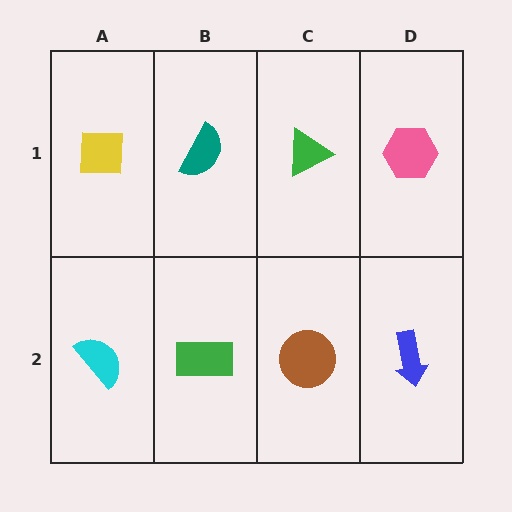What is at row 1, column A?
A yellow square.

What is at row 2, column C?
A brown circle.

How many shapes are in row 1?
4 shapes.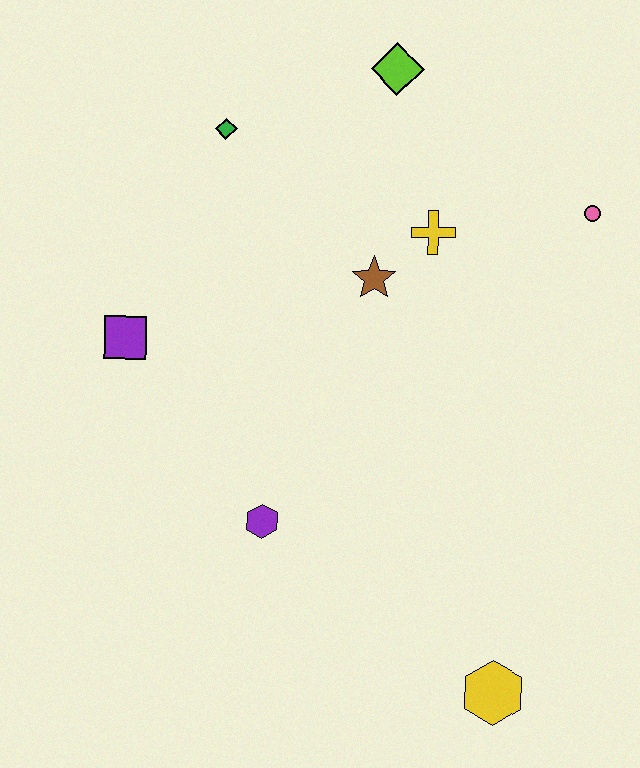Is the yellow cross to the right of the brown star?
Yes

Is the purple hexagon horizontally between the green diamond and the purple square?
No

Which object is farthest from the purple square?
The yellow hexagon is farthest from the purple square.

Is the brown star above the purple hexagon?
Yes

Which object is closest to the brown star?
The yellow cross is closest to the brown star.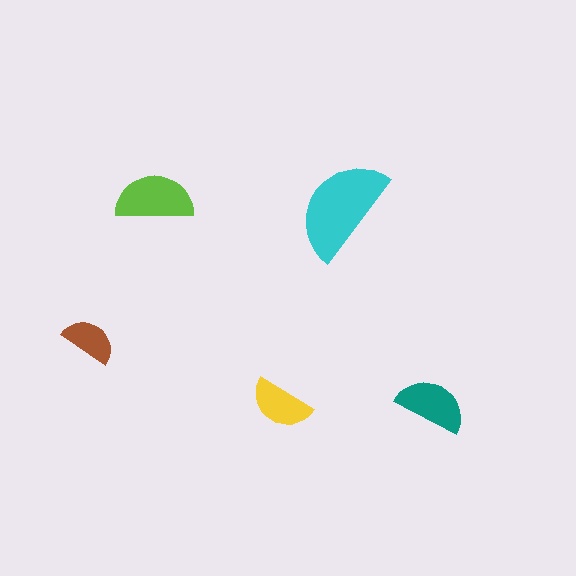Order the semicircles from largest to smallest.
the cyan one, the lime one, the teal one, the yellow one, the brown one.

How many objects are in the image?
There are 5 objects in the image.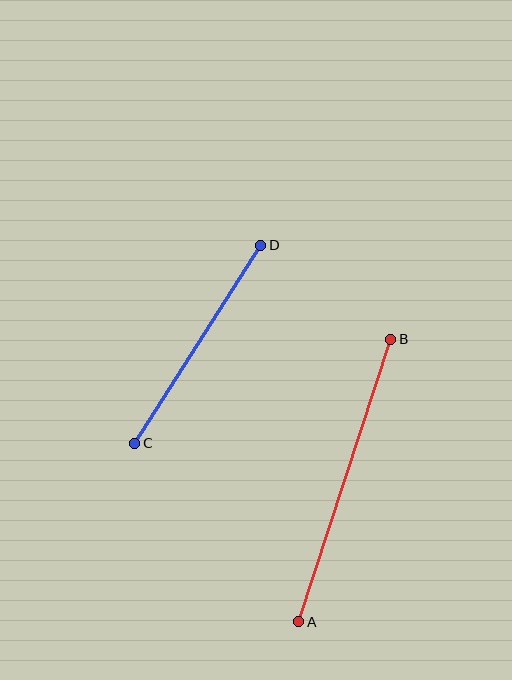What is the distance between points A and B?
The distance is approximately 297 pixels.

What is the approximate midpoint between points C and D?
The midpoint is at approximately (198, 344) pixels.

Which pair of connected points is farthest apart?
Points A and B are farthest apart.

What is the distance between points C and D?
The distance is approximately 235 pixels.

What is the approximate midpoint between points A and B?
The midpoint is at approximately (345, 480) pixels.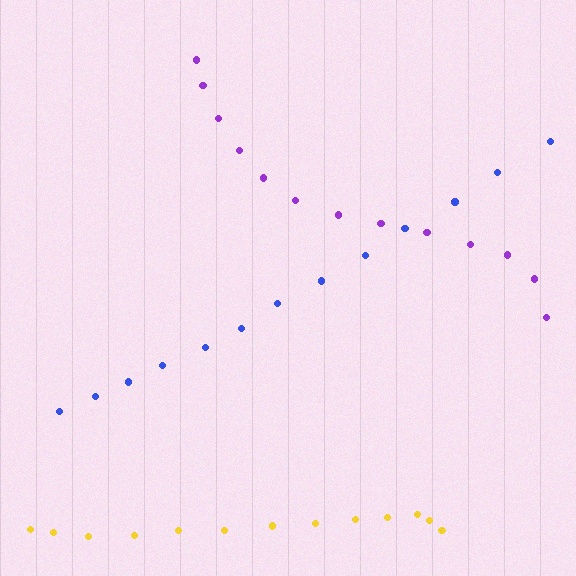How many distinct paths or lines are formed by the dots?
There are 3 distinct paths.